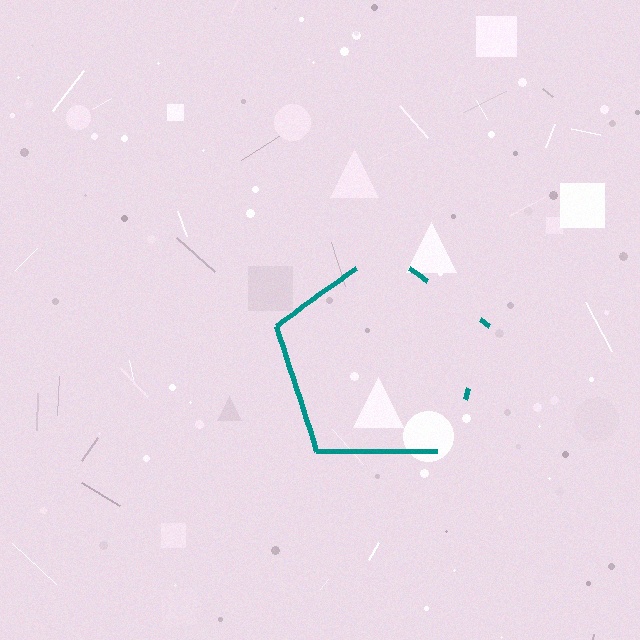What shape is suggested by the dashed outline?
The dashed outline suggests a pentagon.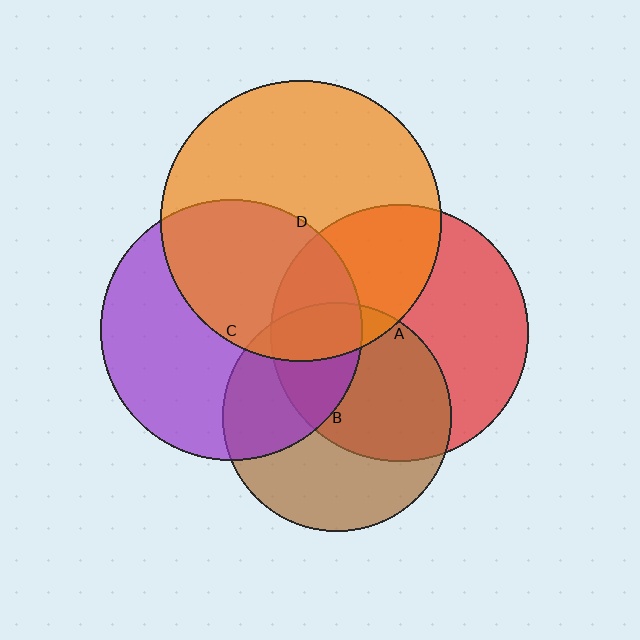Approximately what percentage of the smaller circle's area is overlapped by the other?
Approximately 25%.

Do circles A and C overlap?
Yes.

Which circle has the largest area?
Circle D (orange).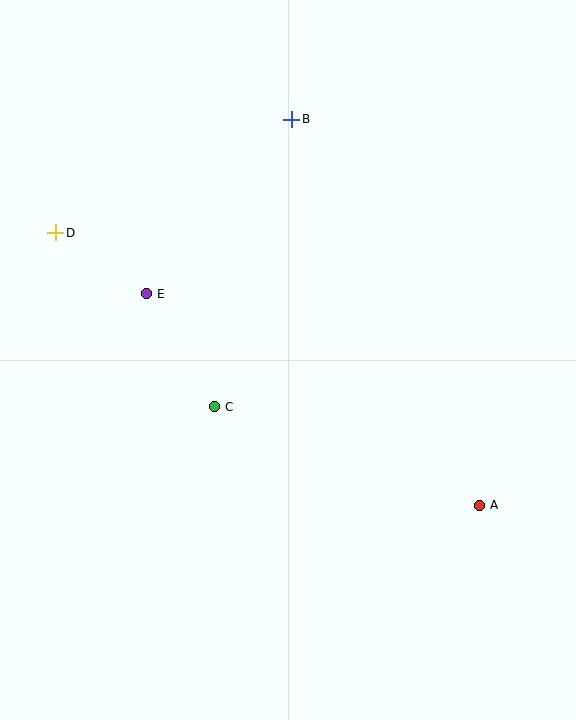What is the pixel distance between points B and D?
The distance between B and D is 262 pixels.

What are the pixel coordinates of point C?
Point C is at (215, 407).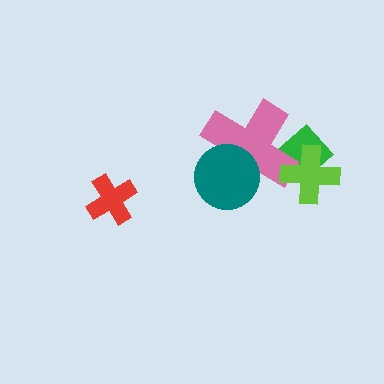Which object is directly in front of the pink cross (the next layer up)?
The teal circle is directly in front of the pink cross.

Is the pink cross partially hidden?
Yes, it is partially covered by another shape.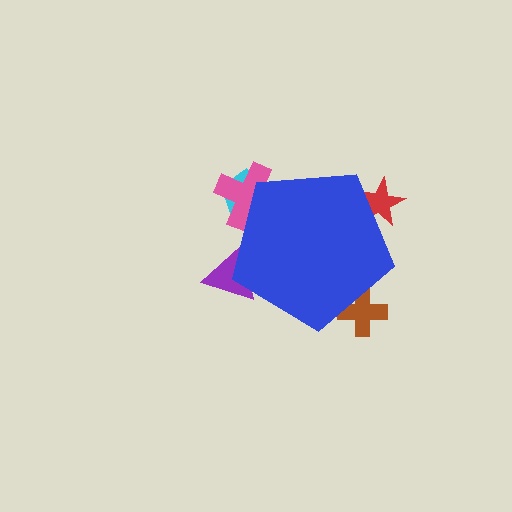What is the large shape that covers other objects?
A blue pentagon.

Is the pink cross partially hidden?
Yes, the pink cross is partially hidden behind the blue pentagon.